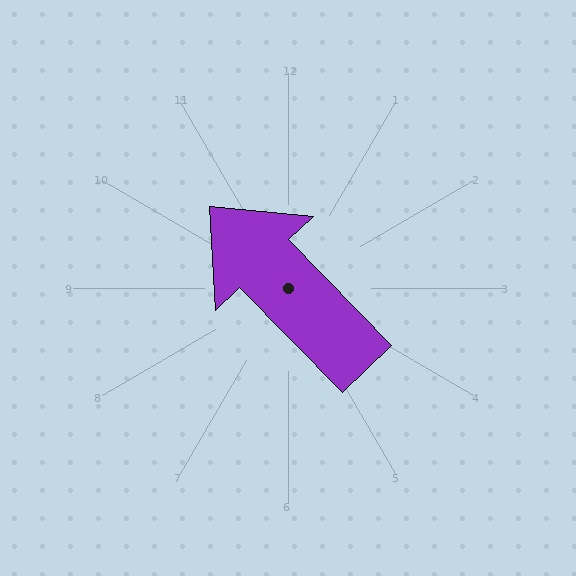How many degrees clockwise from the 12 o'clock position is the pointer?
Approximately 316 degrees.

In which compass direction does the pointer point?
Northwest.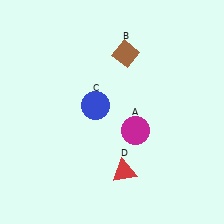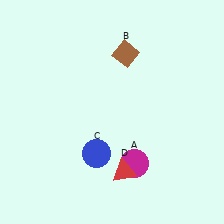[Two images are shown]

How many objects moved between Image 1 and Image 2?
2 objects moved between the two images.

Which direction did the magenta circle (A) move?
The magenta circle (A) moved down.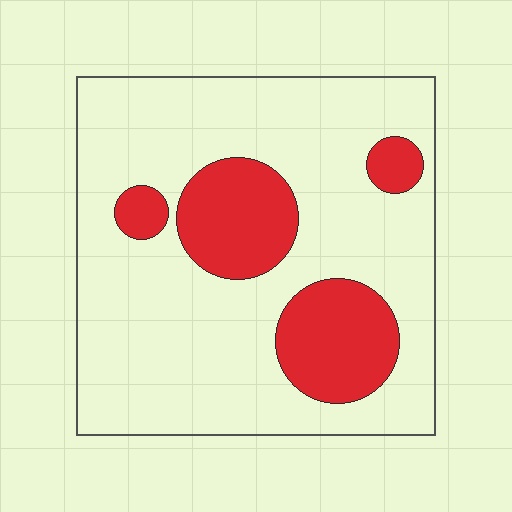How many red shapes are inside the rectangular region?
4.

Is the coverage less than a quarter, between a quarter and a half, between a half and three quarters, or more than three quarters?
Less than a quarter.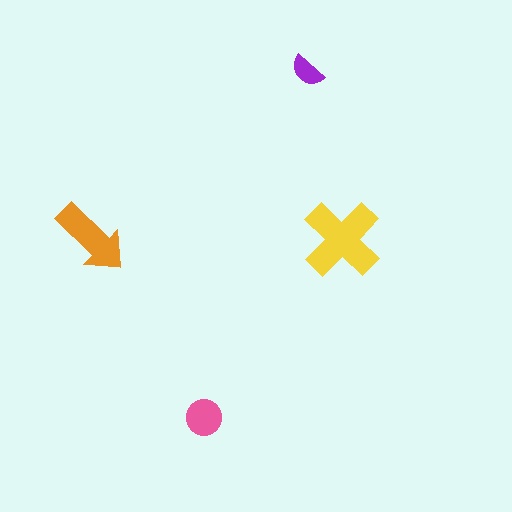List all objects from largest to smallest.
The yellow cross, the orange arrow, the pink circle, the purple semicircle.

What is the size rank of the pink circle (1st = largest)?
3rd.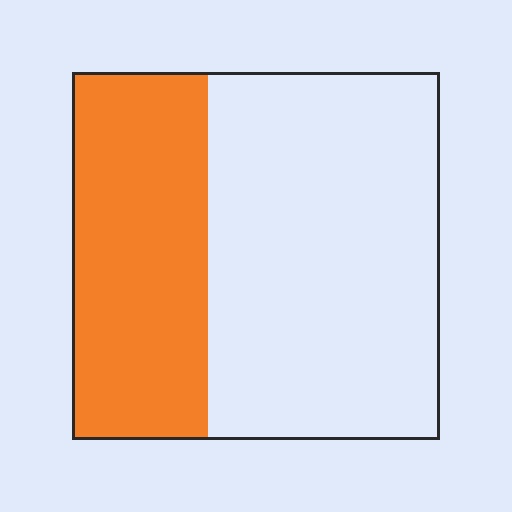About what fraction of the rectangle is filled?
About three eighths (3/8).